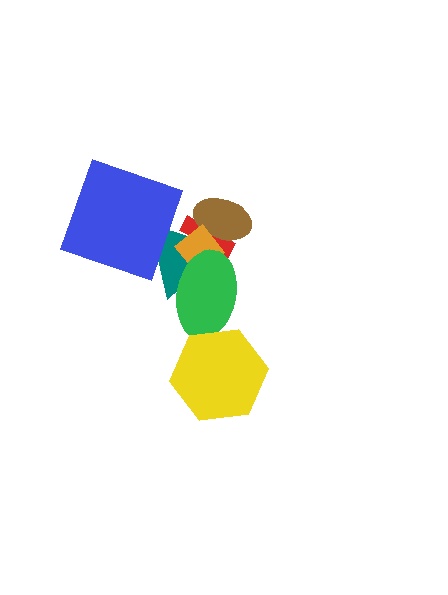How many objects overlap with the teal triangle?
5 objects overlap with the teal triangle.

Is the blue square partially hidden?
No, no other shape covers it.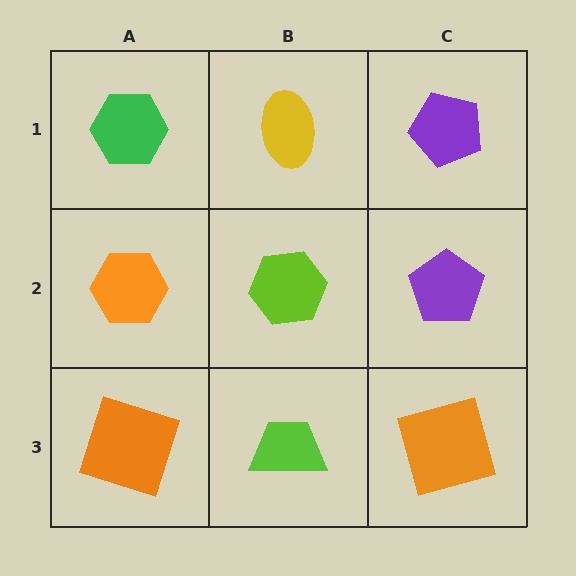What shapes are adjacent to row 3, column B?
A lime hexagon (row 2, column B), an orange square (row 3, column A), an orange square (row 3, column C).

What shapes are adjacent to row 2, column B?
A yellow ellipse (row 1, column B), a lime trapezoid (row 3, column B), an orange hexagon (row 2, column A), a purple pentagon (row 2, column C).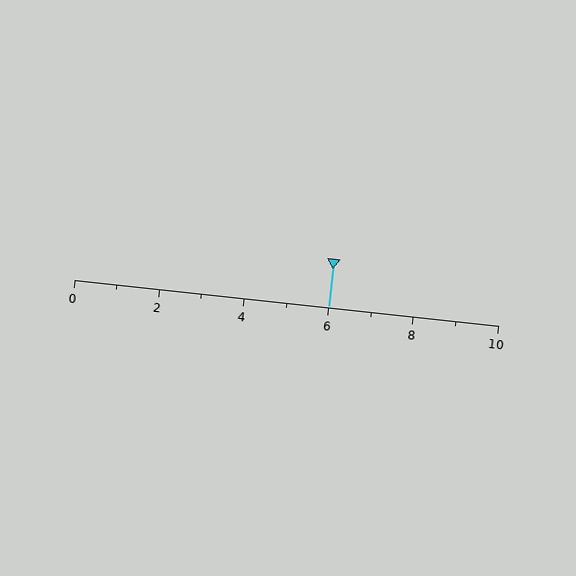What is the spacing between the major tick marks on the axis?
The major ticks are spaced 2 apart.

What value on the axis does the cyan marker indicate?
The marker indicates approximately 6.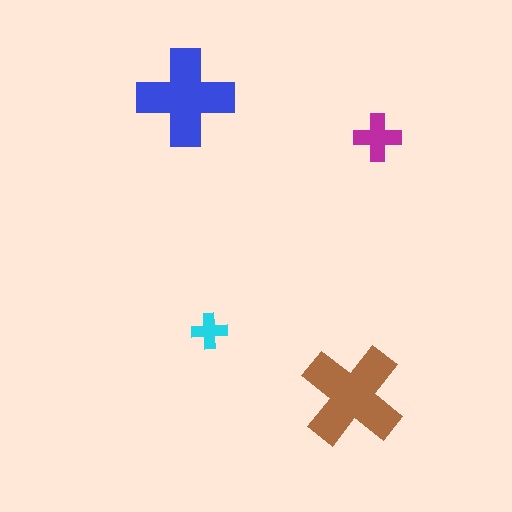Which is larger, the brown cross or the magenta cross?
The brown one.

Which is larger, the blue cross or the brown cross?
The brown one.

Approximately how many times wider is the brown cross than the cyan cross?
About 3 times wider.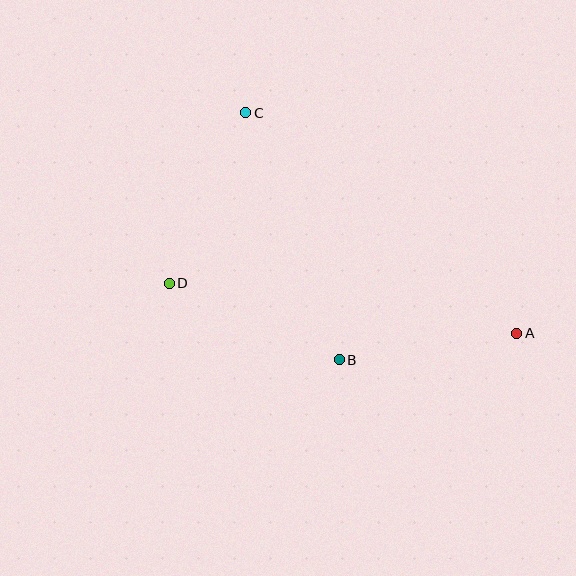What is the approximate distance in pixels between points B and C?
The distance between B and C is approximately 264 pixels.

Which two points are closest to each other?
Points A and B are closest to each other.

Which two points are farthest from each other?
Points A and D are farthest from each other.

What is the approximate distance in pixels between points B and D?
The distance between B and D is approximately 186 pixels.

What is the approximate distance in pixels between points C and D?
The distance between C and D is approximately 187 pixels.